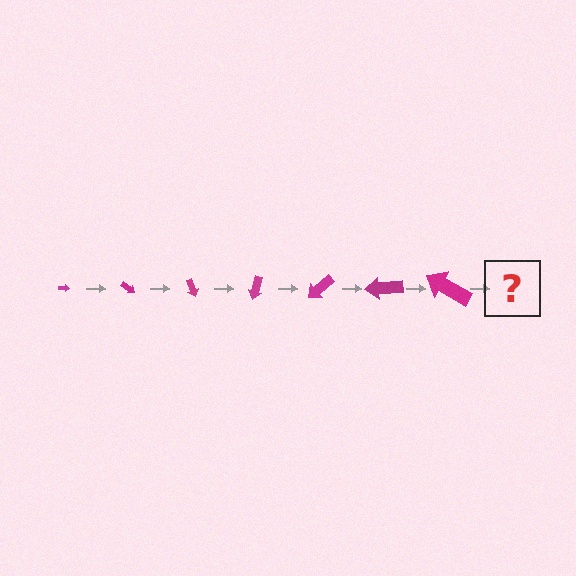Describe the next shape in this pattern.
It should be an arrow, larger than the previous one and rotated 245 degrees from the start.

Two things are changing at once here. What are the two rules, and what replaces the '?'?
The two rules are that the arrow grows larger each step and it rotates 35 degrees each step. The '?' should be an arrow, larger than the previous one and rotated 245 degrees from the start.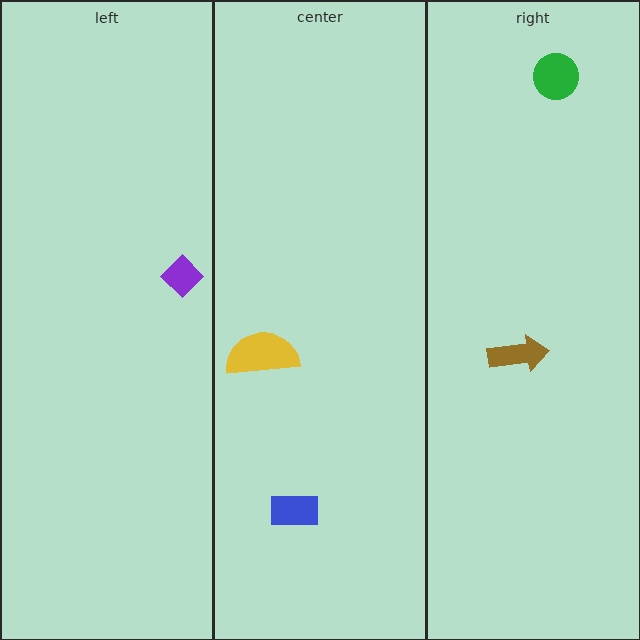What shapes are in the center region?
The yellow semicircle, the blue rectangle.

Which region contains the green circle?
The right region.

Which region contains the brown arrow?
The right region.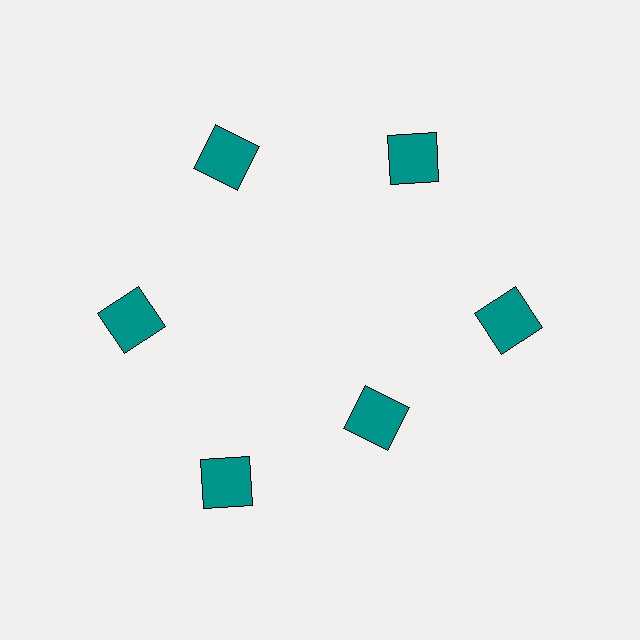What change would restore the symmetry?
The symmetry would be restored by moving it outward, back onto the ring so that all 6 squares sit at equal angles and equal distance from the center.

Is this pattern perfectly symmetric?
No. The 6 teal squares are arranged in a ring, but one element near the 5 o'clock position is pulled inward toward the center, breaking the 6-fold rotational symmetry.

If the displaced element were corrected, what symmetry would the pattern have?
It would have 6-fold rotational symmetry — the pattern would map onto itself every 60 degrees.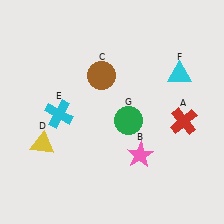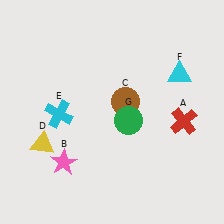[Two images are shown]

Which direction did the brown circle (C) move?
The brown circle (C) moved down.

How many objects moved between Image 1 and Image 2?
2 objects moved between the two images.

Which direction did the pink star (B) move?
The pink star (B) moved left.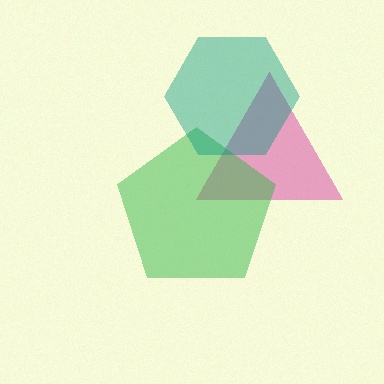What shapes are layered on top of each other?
The layered shapes are: a magenta triangle, a green pentagon, a teal hexagon.